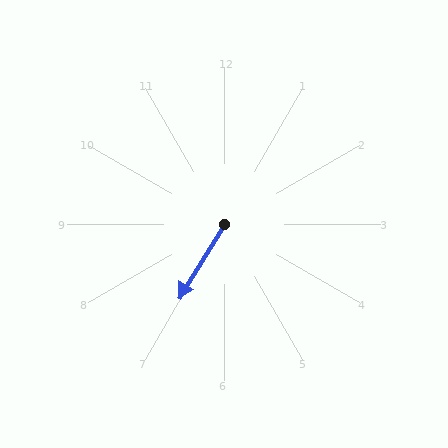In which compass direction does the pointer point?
Southwest.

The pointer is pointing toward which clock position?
Roughly 7 o'clock.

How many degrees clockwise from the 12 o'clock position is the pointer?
Approximately 212 degrees.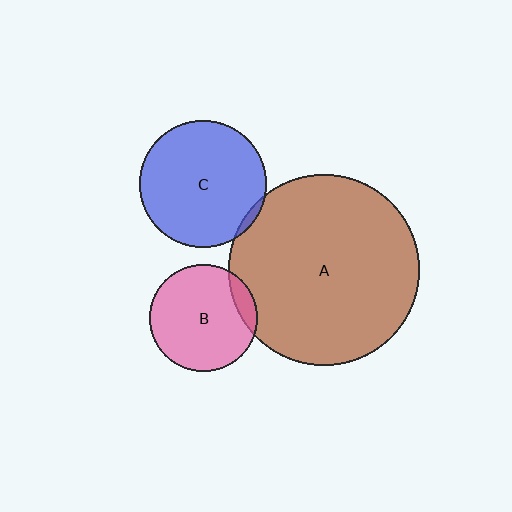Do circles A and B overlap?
Yes.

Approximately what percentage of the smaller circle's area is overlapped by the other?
Approximately 10%.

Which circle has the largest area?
Circle A (brown).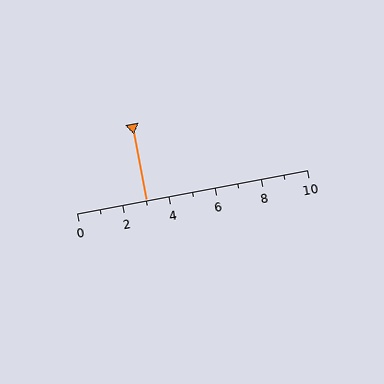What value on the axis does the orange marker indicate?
The marker indicates approximately 3.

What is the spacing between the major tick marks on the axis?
The major ticks are spaced 2 apart.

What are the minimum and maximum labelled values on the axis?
The axis runs from 0 to 10.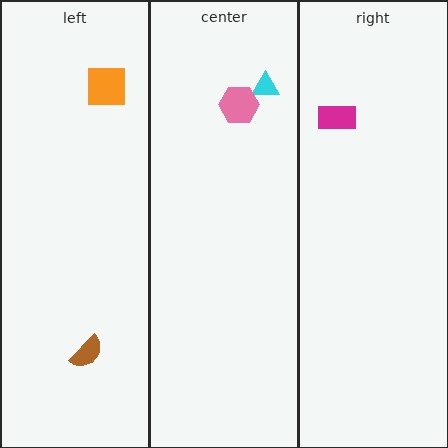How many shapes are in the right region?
1.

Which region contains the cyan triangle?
The center region.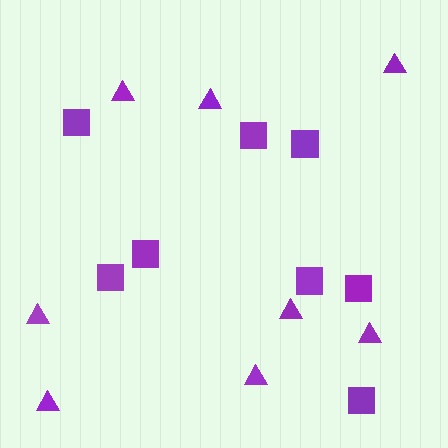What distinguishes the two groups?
There are 2 groups: one group of squares (8) and one group of triangles (8).